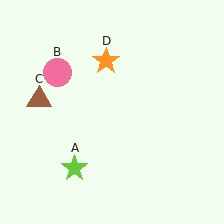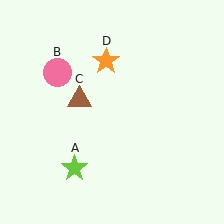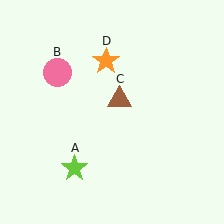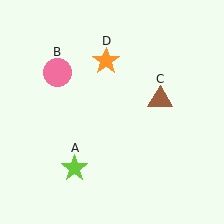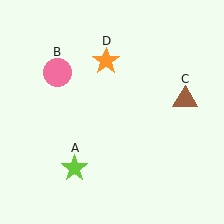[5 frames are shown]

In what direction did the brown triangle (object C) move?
The brown triangle (object C) moved right.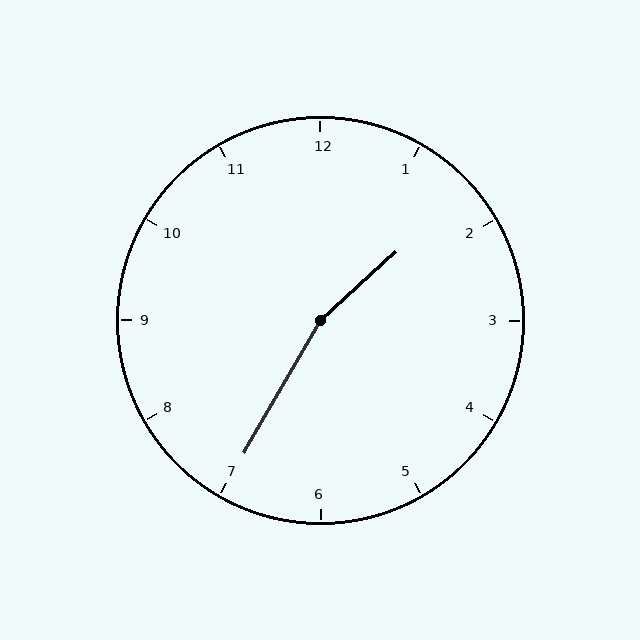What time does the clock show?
1:35.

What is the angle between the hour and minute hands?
Approximately 162 degrees.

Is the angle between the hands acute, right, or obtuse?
It is obtuse.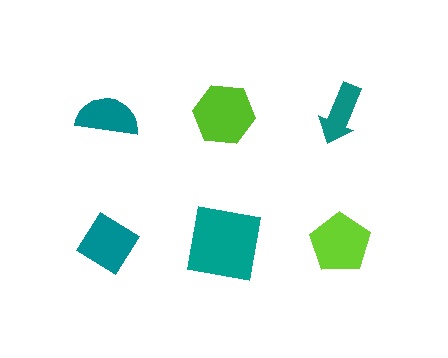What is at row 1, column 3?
A teal arrow.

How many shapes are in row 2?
3 shapes.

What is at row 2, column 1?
A teal diamond.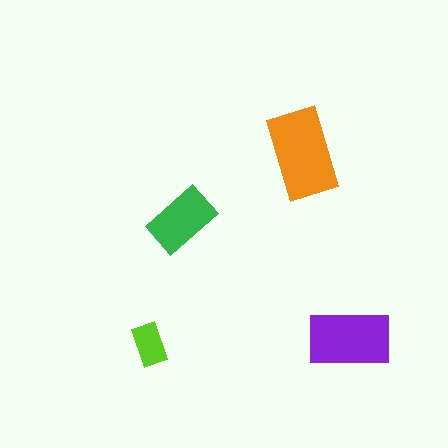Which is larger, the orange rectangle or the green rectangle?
The orange one.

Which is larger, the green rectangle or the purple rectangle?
The purple one.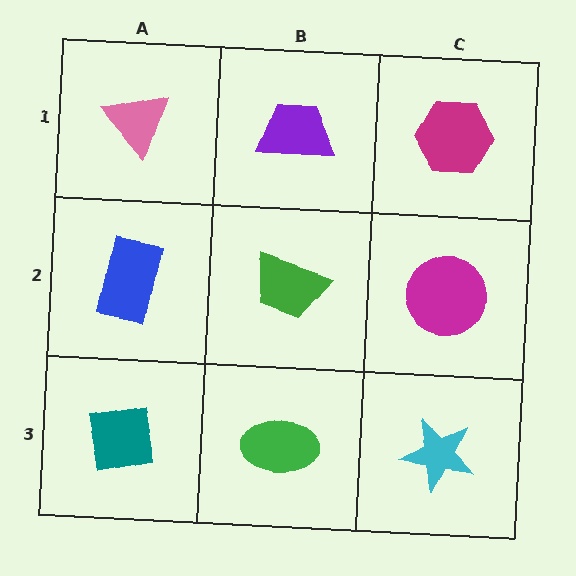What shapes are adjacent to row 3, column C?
A magenta circle (row 2, column C), a green ellipse (row 3, column B).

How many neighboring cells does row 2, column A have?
3.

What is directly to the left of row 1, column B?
A pink triangle.